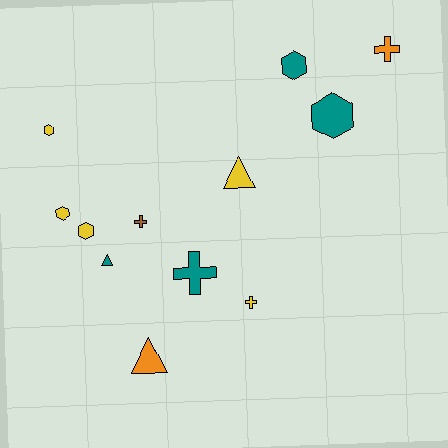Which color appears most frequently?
Yellow, with 5 objects.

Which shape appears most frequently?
Hexagon, with 5 objects.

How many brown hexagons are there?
There are no brown hexagons.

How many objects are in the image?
There are 12 objects.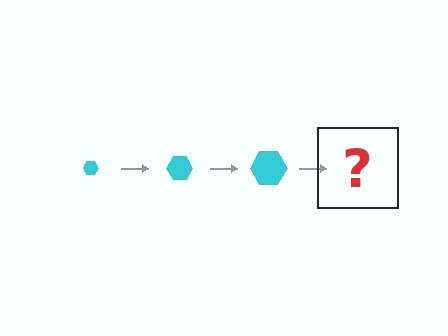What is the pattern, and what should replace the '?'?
The pattern is that the hexagon gets progressively larger each step. The '?' should be a cyan hexagon, larger than the previous one.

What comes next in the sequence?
The next element should be a cyan hexagon, larger than the previous one.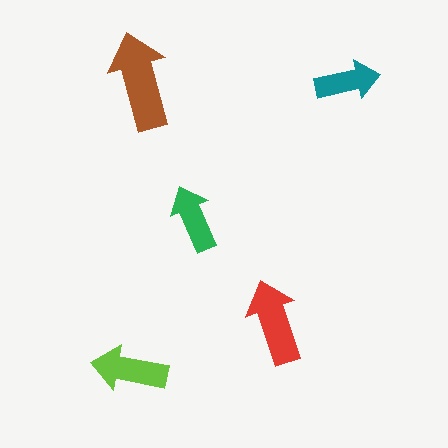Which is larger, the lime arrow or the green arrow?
The lime one.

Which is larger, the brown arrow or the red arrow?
The brown one.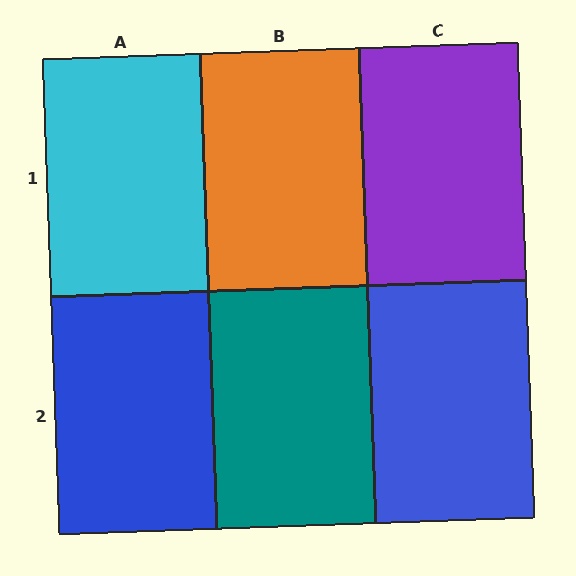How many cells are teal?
1 cell is teal.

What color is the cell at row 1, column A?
Cyan.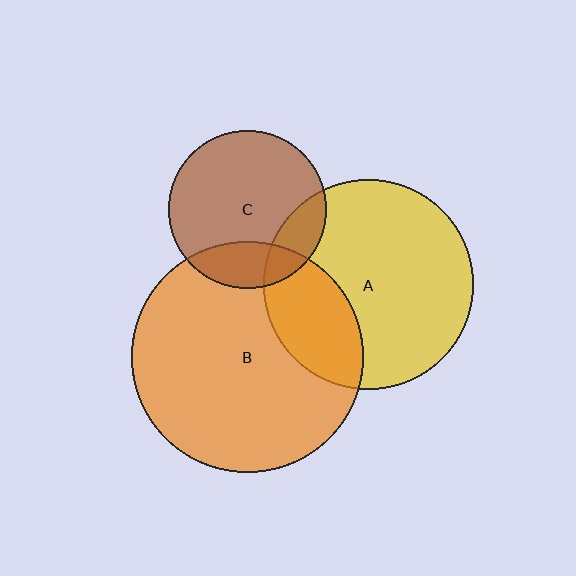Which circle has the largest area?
Circle B (orange).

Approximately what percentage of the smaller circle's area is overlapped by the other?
Approximately 20%.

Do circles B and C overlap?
Yes.